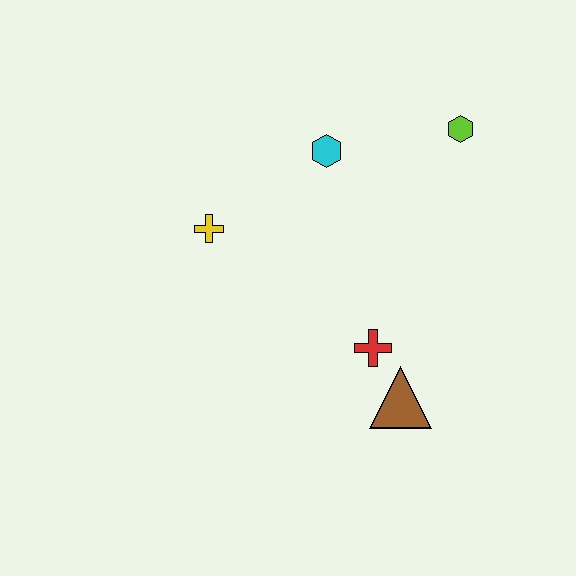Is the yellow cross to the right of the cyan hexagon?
No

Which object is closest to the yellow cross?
The cyan hexagon is closest to the yellow cross.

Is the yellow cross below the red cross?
No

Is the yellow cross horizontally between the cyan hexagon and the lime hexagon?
No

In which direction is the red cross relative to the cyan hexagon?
The red cross is below the cyan hexagon.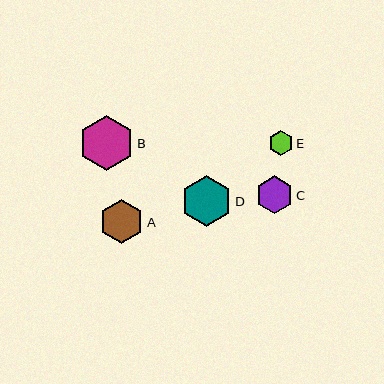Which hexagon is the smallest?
Hexagon E is the smallest with a size of approximately 24 pixels.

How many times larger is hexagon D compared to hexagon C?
Hexagon D is approximately 1.3 times the size of hexagon C.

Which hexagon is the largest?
Hexagon B is the largest with a size of approximately 55 pixels.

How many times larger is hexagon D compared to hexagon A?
Hexagon D is approximately 1.1 times the size of hexagon A.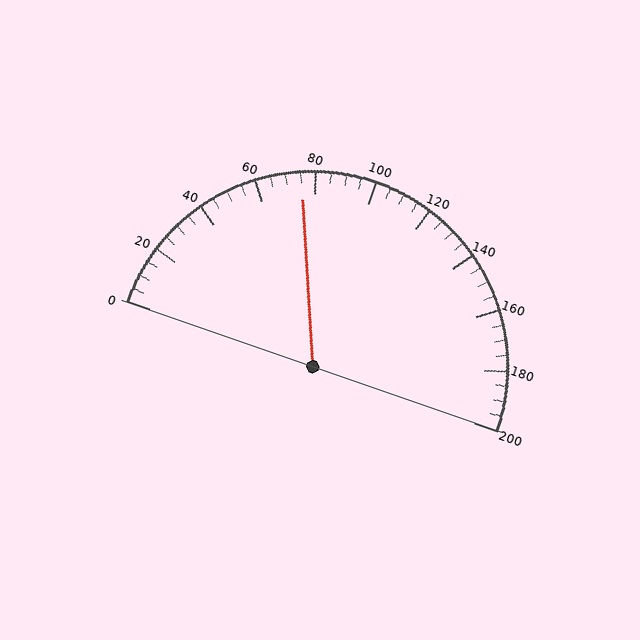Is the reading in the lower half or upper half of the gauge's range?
The reading is in the lower half of the range (0 to 200).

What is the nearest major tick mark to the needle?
The nearest major tick mark is 80.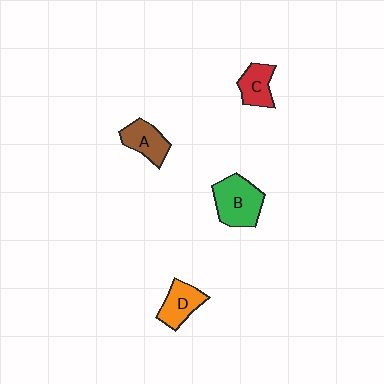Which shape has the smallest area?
Shape C (red).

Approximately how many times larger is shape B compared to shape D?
Approximately 1.4 times.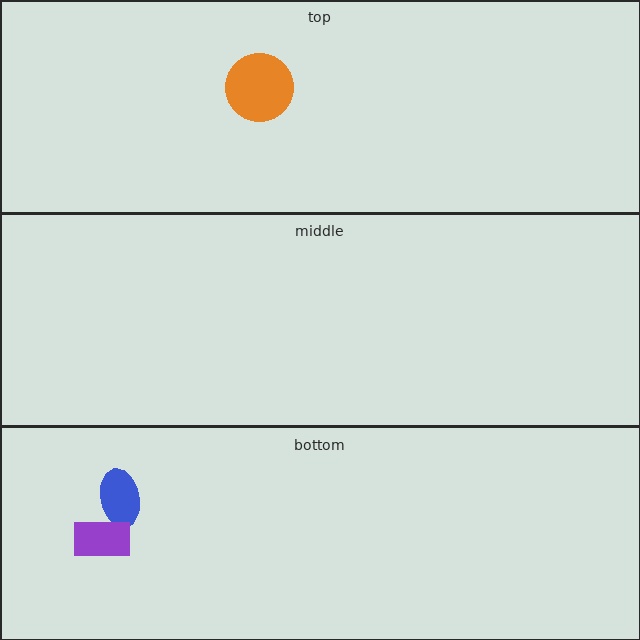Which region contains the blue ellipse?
The bottom region.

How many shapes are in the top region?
1.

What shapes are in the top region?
The orange circle.